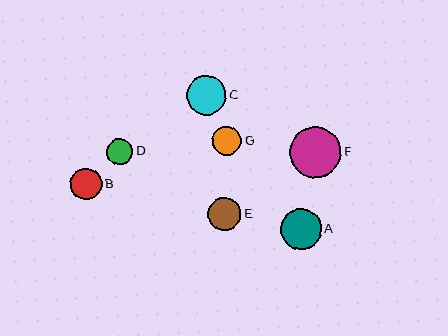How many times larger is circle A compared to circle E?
Circle A is approximately 1.2 times the size of circle E.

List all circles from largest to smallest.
From largest to smallest: F, A, C, E, B, G, D.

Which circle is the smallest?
Circle D is the smallest with a size of approximately 27 pixels.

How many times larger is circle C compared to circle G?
Circle C is approximately 1.4 times the size of circle G.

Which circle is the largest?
Circle F is the largest with a size of approximately 51 pixels.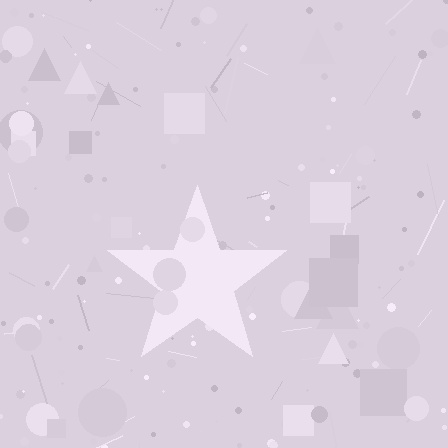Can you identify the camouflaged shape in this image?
The camouflaged shape is a star.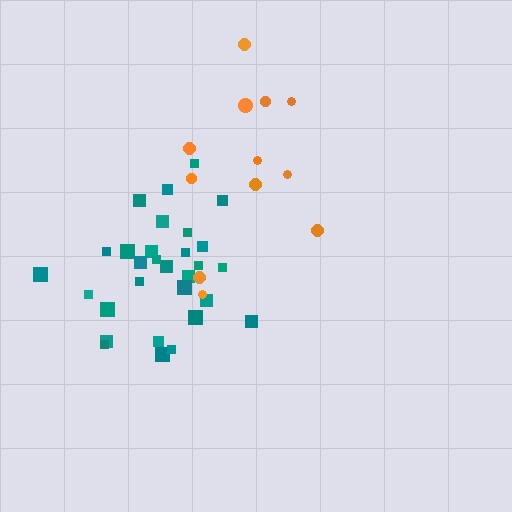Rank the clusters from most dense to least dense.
teal, orange.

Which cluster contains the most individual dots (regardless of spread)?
Teal (30).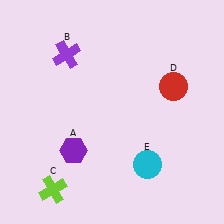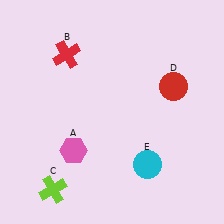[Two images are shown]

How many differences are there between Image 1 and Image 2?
There are 2 differences between the two images.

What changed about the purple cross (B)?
In Image 1, B is purple. In Image 2, it changed to red.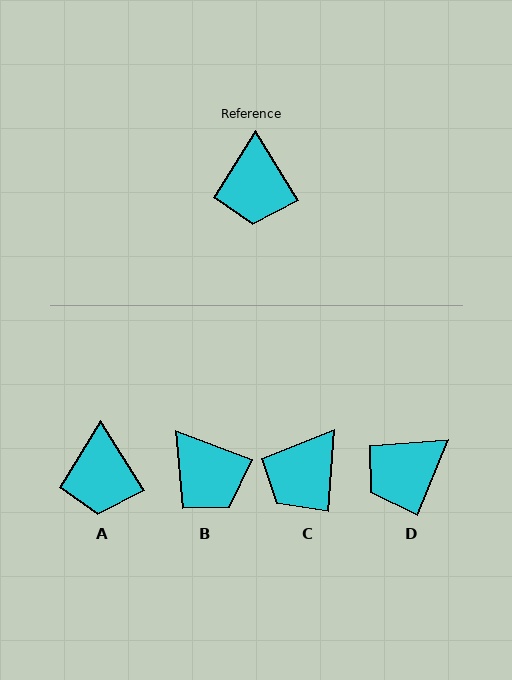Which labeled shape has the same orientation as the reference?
A.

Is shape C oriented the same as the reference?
No, it is off by about 36 degrees.